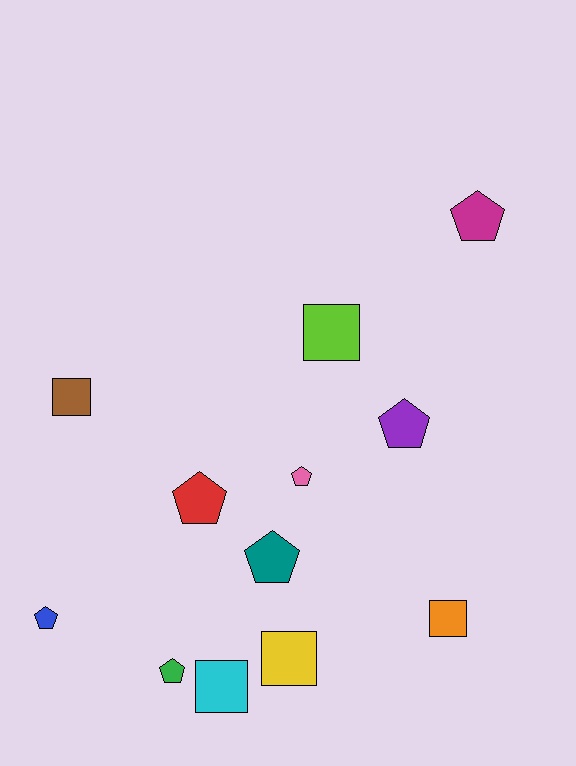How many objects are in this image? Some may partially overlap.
There are 12 objects.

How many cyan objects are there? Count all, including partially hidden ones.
There is 1 cyan object.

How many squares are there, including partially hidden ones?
There are 5 squares.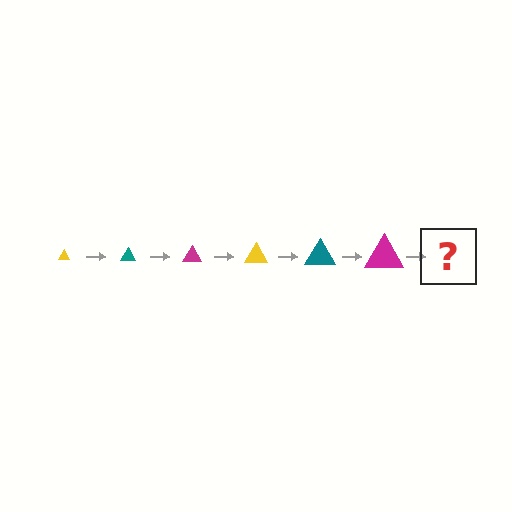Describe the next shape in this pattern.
It should be a yellow triangle, larger than the previous one.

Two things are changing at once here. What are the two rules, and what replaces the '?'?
The two rules are that the triangle grows larger each step and the color cycles through yellow, teal, and magenta. The '?' should be a yellow triangle, larger than the previous one.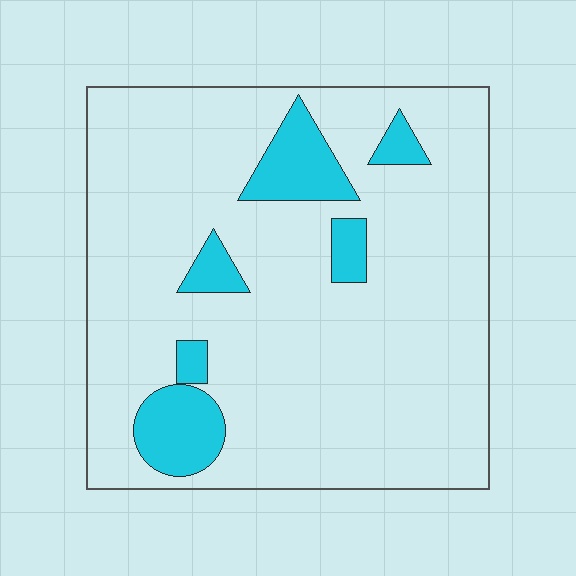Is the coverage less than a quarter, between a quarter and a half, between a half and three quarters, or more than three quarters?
Less than a quarter.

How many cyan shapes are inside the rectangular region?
6.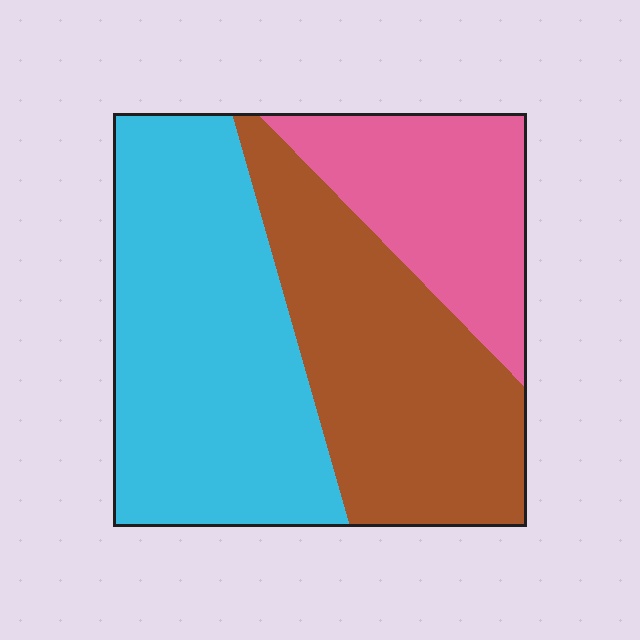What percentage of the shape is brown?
Brown covers roughly 35% of the shape.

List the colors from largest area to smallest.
From largest to smallest: cyan, brown, pink.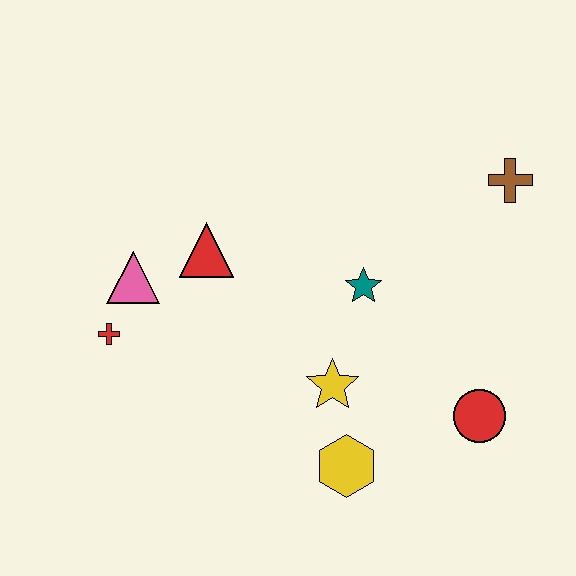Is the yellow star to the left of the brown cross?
Yes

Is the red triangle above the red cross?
Yes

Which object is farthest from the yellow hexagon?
The brown cross is farthest from the yellow hexagon.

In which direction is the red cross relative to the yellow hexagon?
The red cross is to the left of the yellow hexagon.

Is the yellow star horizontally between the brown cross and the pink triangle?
Yes